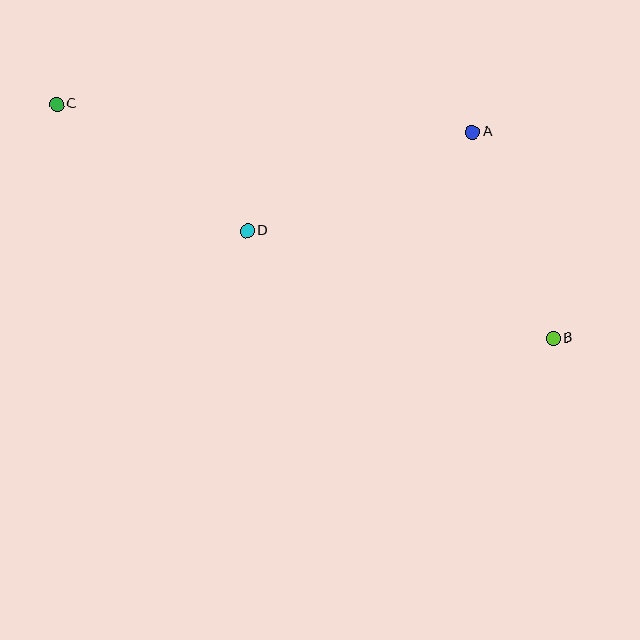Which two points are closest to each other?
Points A and B are closest to each other.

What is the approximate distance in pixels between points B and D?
The distance between B and D is approximately 324 pixels.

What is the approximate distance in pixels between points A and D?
The distance between A and D is approximately 246 pixels.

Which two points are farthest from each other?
Points B and C are farthest from each other.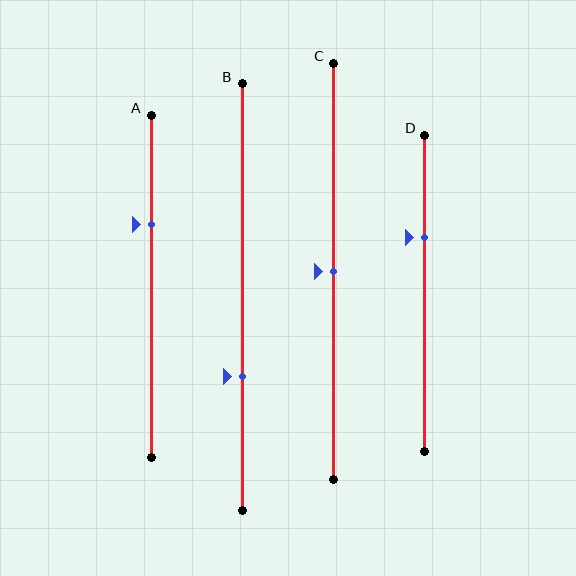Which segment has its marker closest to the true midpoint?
Segment C has its marker closest to the true midpoint.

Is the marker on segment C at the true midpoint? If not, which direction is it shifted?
Yes, the marker on segment C is at the true midpoint.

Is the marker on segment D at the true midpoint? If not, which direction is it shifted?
No, the marker on segment D is shifted upward by about 18% of the segment length.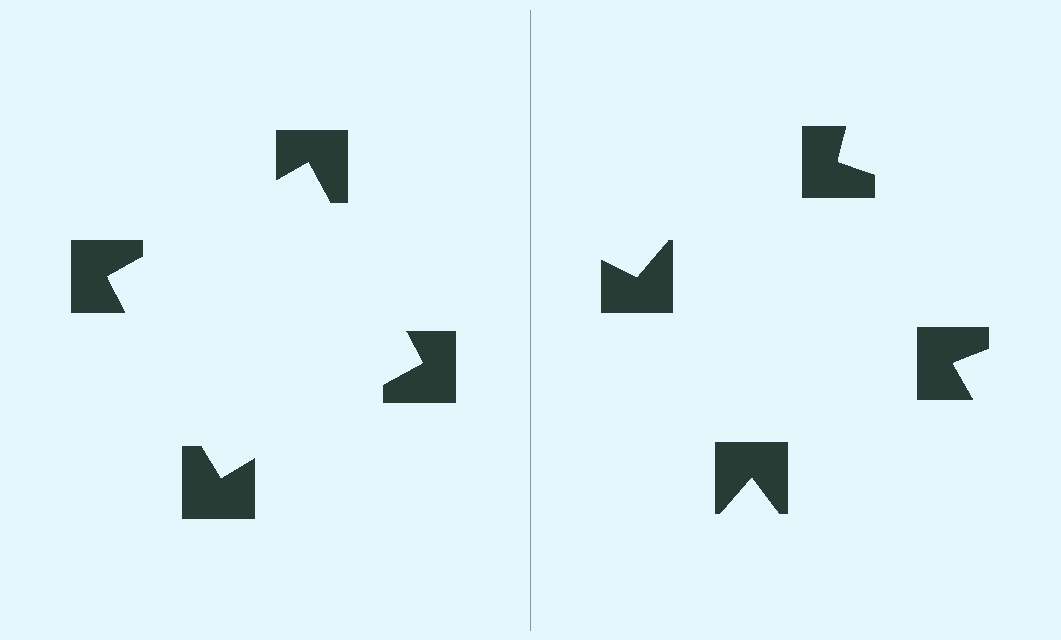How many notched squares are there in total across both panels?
8 — 4 on each side.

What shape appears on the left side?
An illusory square.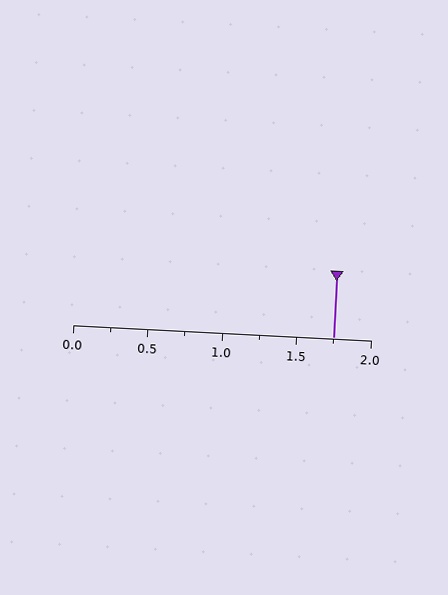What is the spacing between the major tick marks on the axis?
The major ticks are spaced 0.5 apart.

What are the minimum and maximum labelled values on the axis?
The axis runs from 0.0 to 2.0.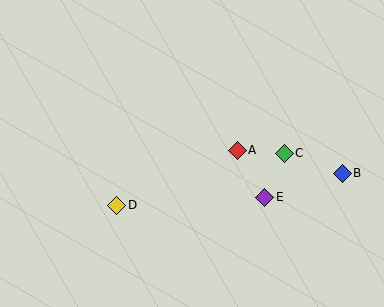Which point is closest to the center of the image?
Point A at (237, 150) is closest to the center.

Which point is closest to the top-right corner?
Point B is closest to the top-right corner.